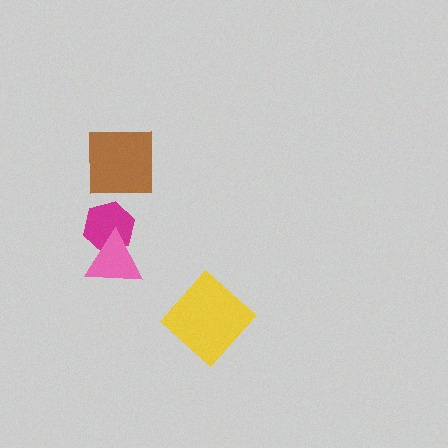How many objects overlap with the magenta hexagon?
1 object overlaps with the magenta hexagon.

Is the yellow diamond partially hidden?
No, no other shape covers it.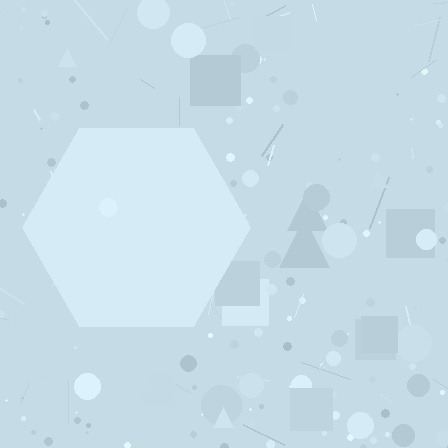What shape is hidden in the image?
A hexagon is hidden in the image.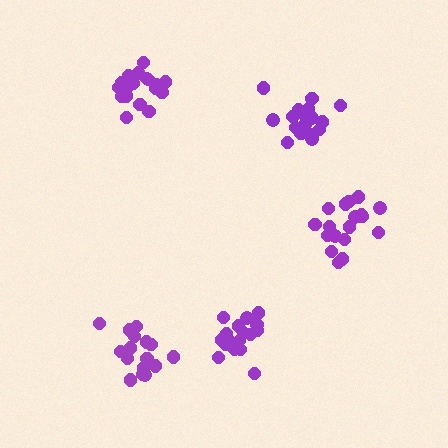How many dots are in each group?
Group 1: 16 dots, Group 2: 21 dots, Group 3: 18 dots, Group 4: 18 dots, Group 5: 18 dots (91 total).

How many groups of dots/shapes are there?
There are 5 groups.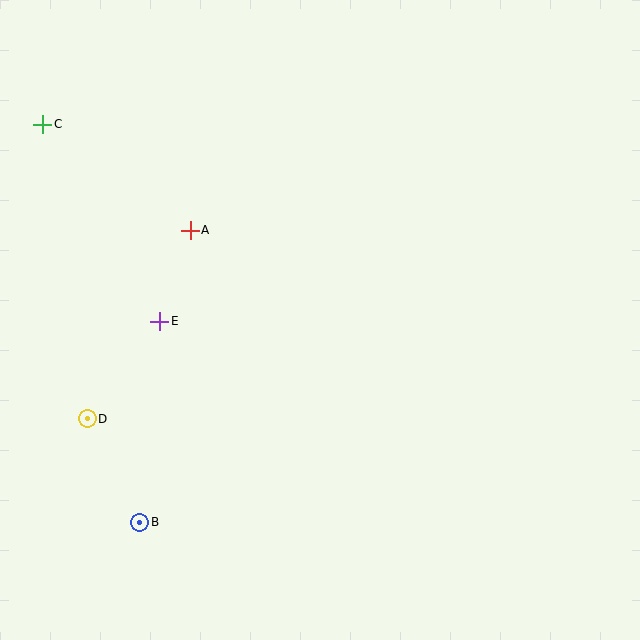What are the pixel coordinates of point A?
Point A is at (190, 230).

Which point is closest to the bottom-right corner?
Point B is closest to the bottom-right corner.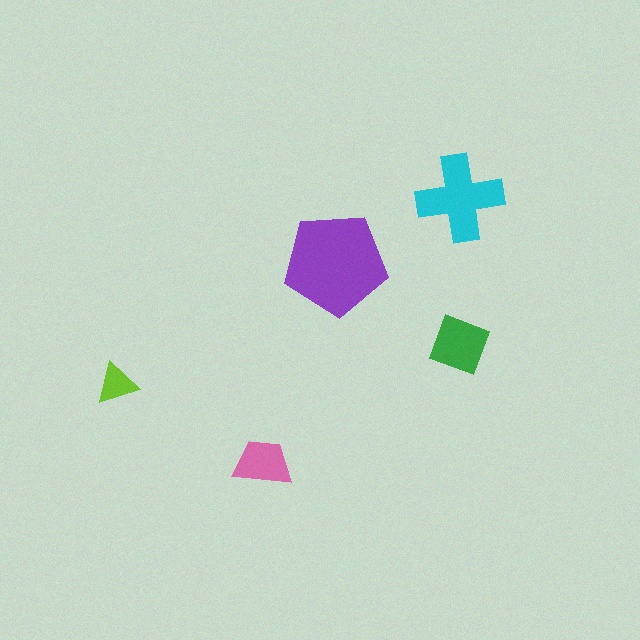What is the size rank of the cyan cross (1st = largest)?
2nd.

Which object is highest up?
The cyan cross is topmost.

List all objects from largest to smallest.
The purple pentagon, the cyan cross, the green diamond, the pink trapezoid, the lime triangle.